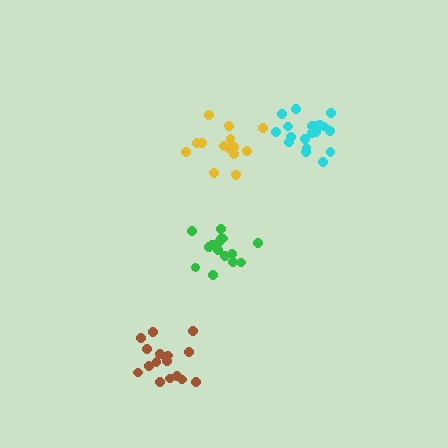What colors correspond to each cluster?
The clusters are colored: green, brown, cyan, yellow.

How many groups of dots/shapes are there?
There are 4 groups.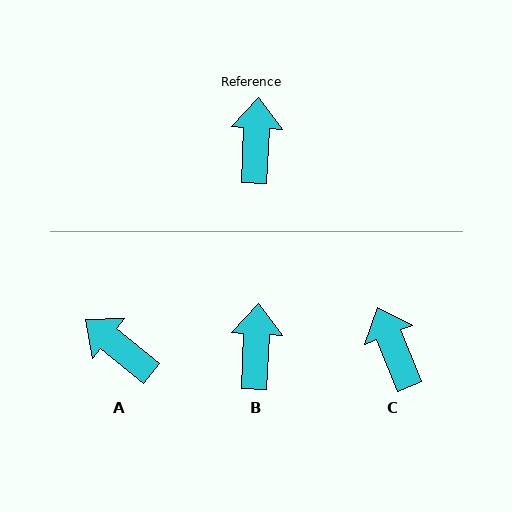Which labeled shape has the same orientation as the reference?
B.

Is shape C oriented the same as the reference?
No, it is off by about 25 degrees.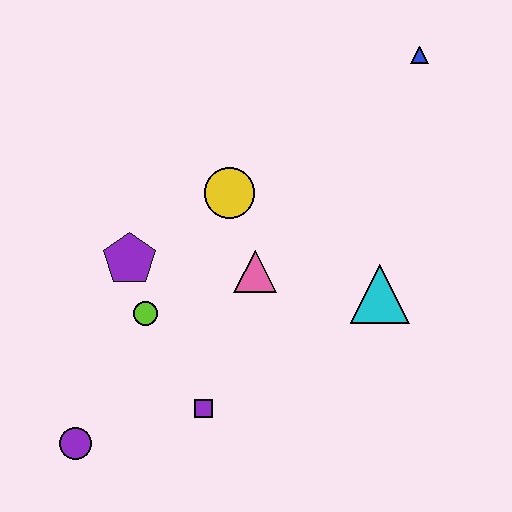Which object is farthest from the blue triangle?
The purple circle is farthest from the blue triangle.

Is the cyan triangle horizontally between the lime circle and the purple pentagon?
No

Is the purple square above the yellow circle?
No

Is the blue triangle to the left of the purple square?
No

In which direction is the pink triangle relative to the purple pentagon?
The pink triangle is to the right of the purple pentagon.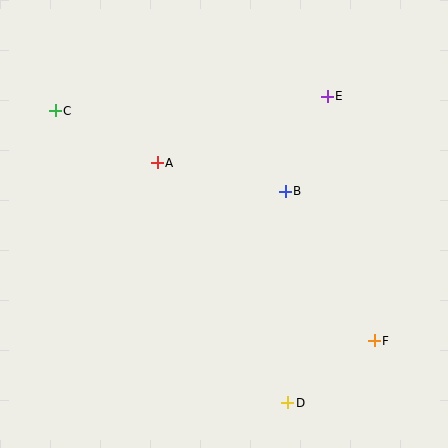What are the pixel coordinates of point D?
Point D is at (288, 403).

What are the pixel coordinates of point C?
Point C is at (55, 111).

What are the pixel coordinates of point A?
Point A is at (157, 163).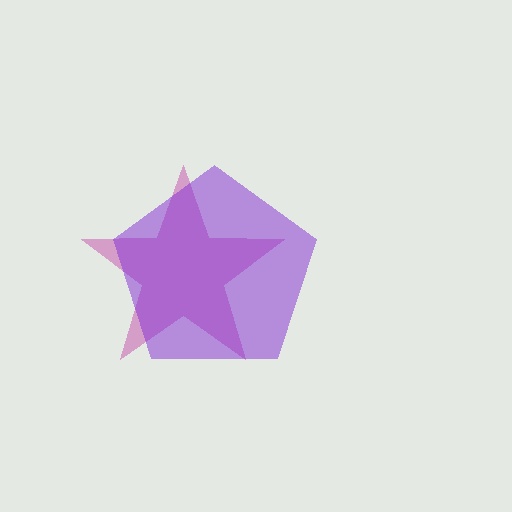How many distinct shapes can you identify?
There are 2 distinct shapes: a magenta star, a purple pentagon.